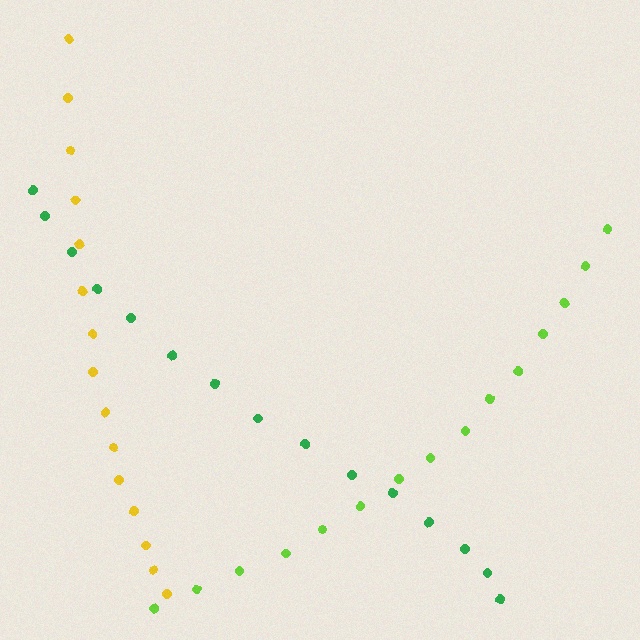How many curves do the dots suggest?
There are 3 distinct paths.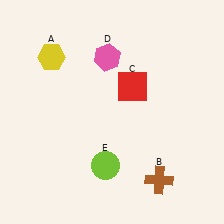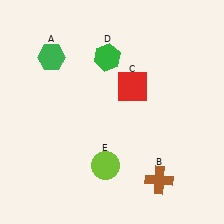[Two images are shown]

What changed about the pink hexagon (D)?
In Image 1, D is pink. In Image 2, it changed to green.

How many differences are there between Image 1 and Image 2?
There are 2 differences between the two images.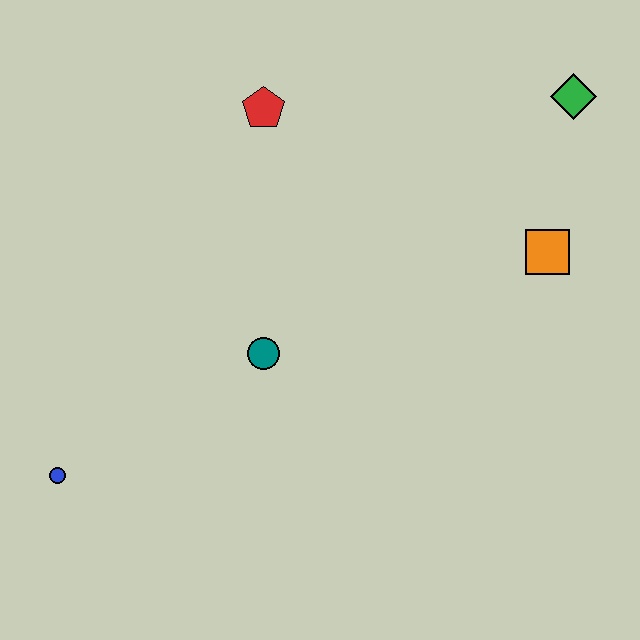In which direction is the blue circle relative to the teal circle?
The blue circle is to the left of the teal circle.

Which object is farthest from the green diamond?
The blue circle is farthest from the green diamond.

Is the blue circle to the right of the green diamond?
No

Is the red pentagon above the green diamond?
No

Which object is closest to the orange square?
The green diamond is closest to the orange square.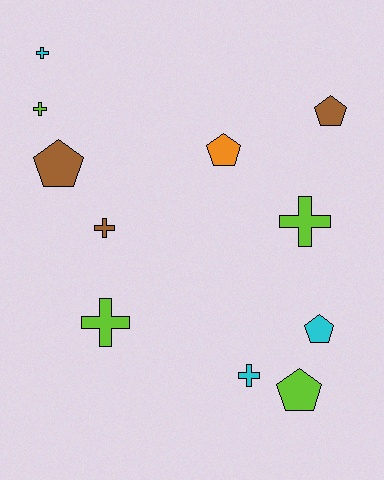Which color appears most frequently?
Lime, with 4 objects.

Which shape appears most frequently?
Cross, with 6 objects.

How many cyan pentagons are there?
There is 1 cyan pentagon.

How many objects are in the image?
There are 11 objects.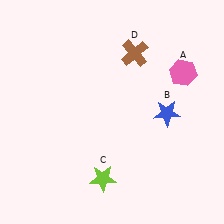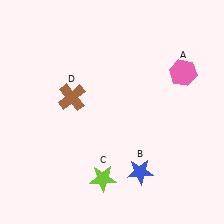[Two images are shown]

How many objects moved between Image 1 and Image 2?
2 objects moved between the two images.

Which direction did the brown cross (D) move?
The brown cross (D) moved left.